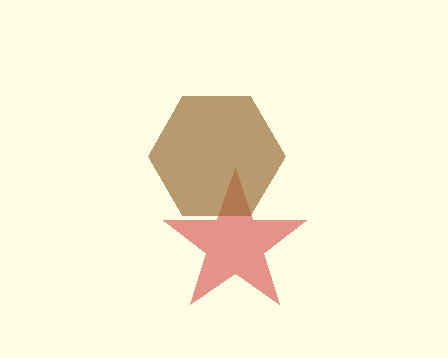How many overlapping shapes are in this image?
There are 2 overlapping shapes in the image.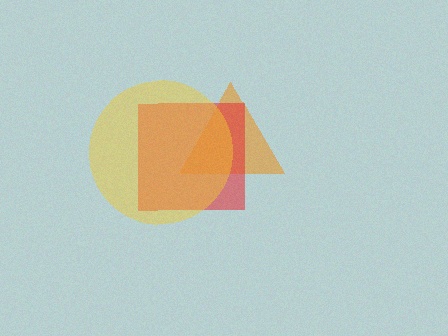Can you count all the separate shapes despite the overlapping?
Yes, there are 3 separate shapes.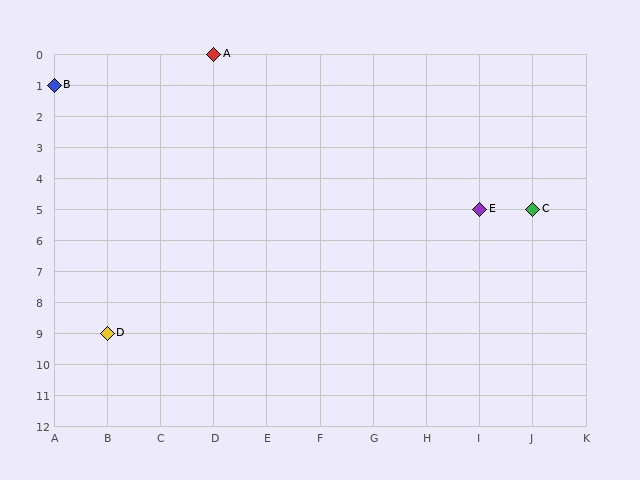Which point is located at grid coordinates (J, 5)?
Point C is at (J, 5).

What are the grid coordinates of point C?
Point C is at grid coordinates (J, 5).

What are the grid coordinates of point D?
Point D is at grid coordinates (B, 9).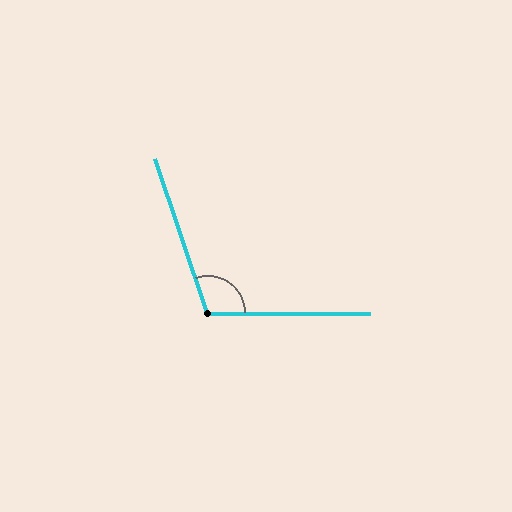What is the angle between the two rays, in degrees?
Approximately 109 degrees.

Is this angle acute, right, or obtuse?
It is obtuse.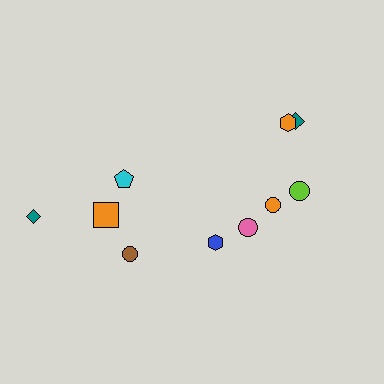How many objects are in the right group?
There are 6 objects.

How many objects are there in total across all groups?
There are 10 objects.